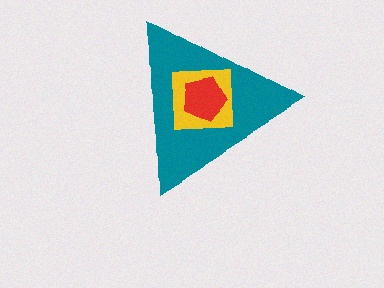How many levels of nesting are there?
3.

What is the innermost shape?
The red pentagon.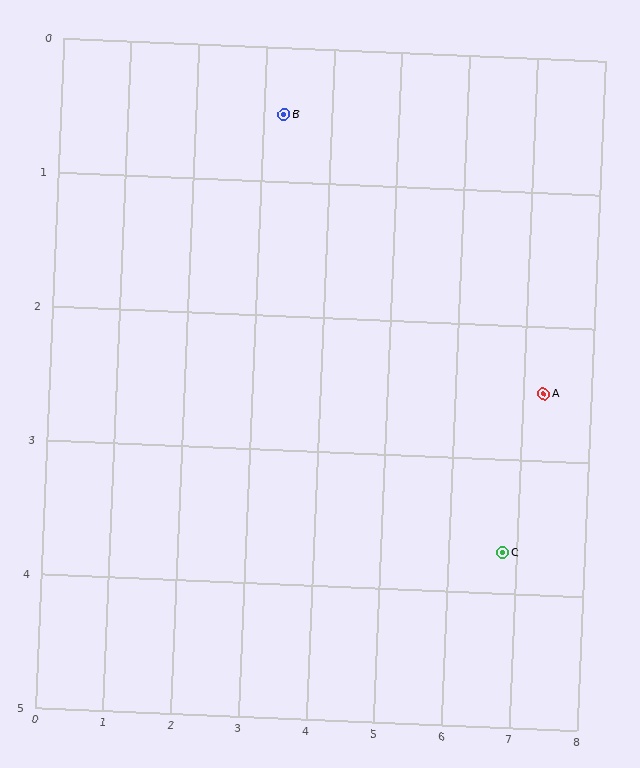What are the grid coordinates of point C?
Point C is at approximately (6.8, 3.7).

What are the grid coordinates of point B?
Point B is at approximately (3.3, 0.5).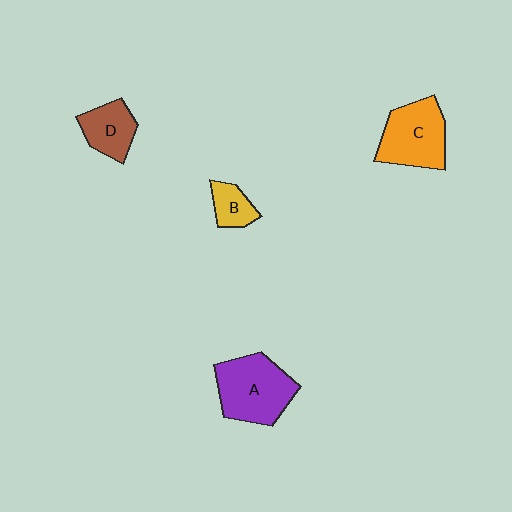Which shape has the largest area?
Shape A (purple).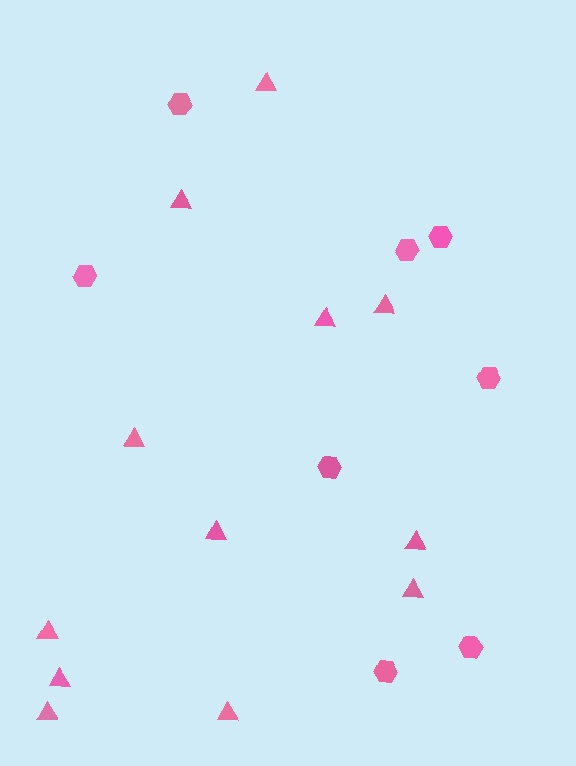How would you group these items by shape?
There are 2 groups: one group of hexagons (8) and one group of triangles (12).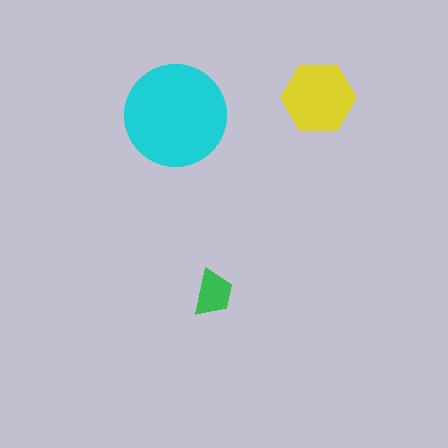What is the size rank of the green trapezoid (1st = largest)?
3rd.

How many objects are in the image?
There are 3 objects in the image.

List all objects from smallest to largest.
The green trapezoid, the yellow hexagon, the cyan circle.